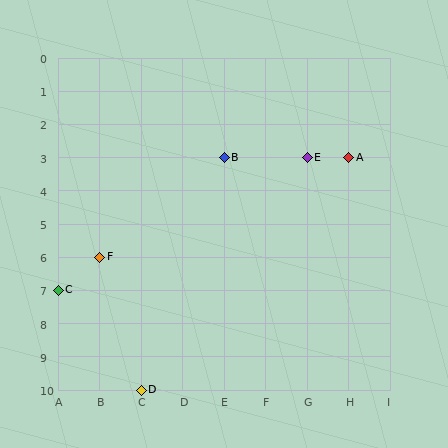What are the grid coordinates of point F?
Point F is at grid coordinates (B, 6).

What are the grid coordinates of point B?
Point B is at grid coordinates (E, 3).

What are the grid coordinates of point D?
Point D is at grid coordinates (C, 10).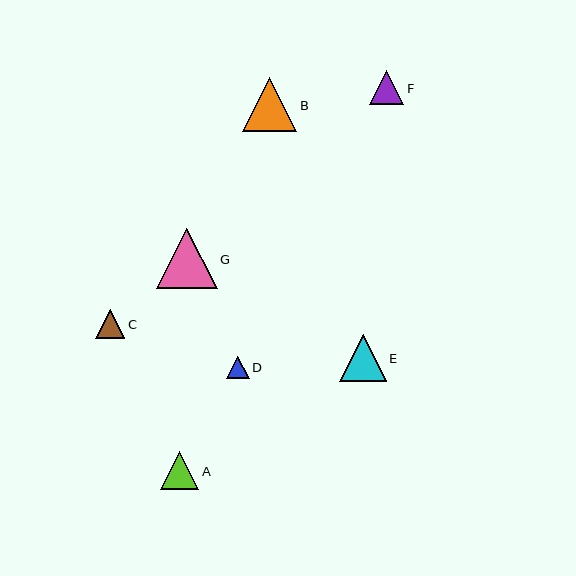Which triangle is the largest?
Triangle G is the largest with a size of approximately 61 pixels.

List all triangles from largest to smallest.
From largest to smallest: G, B, E, A, F, C, D.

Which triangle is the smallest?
Triangle D is the smallest with a size of approximately 22 pixels.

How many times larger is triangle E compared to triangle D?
Triangle E is approximately 2.1 times the size of triangle D.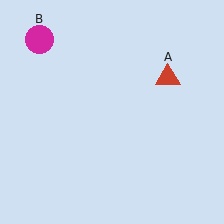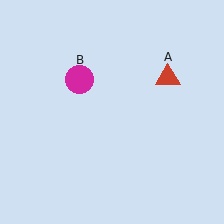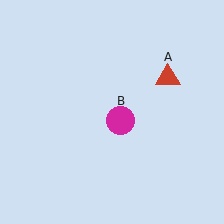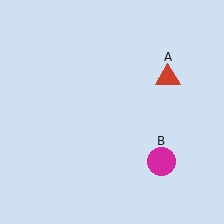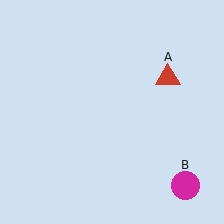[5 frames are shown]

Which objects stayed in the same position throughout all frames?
Red triangle (object A) remained stationary.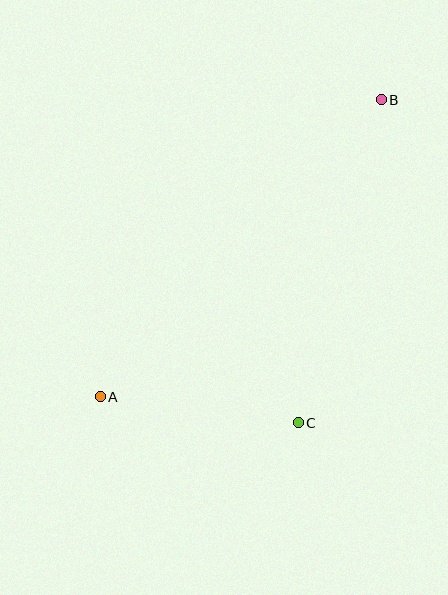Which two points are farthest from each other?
Points A and B are farthest from each other.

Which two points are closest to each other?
Points A and C are closest to each other.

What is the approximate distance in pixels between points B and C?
The distance between B and C is approximately 334 pixels.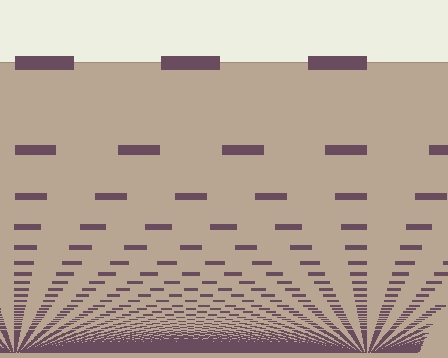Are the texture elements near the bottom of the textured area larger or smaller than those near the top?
Smaller. The gradient is inverted — elements near the bottom are smaller and denser.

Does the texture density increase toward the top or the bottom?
Density increases toward the bottom.